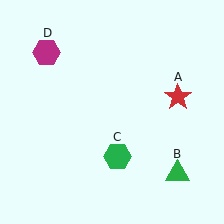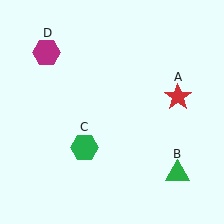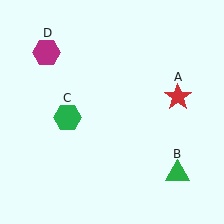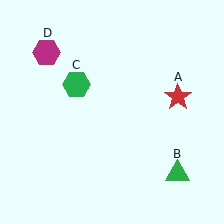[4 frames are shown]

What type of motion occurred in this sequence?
The green hexagon (object C) rotated clockwise around the center of the scene.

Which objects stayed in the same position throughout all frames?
Red star (object A) and green triangle (object B) and magenta hexagon (object D) remained stationary.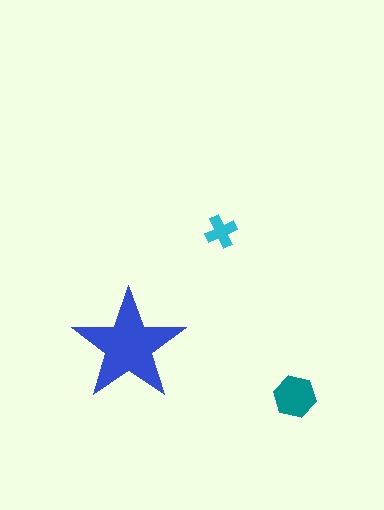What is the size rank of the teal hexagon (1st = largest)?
2nd.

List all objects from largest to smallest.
The blue star, the teal hexagon, the cyan cross.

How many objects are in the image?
There are 3 objects in the image.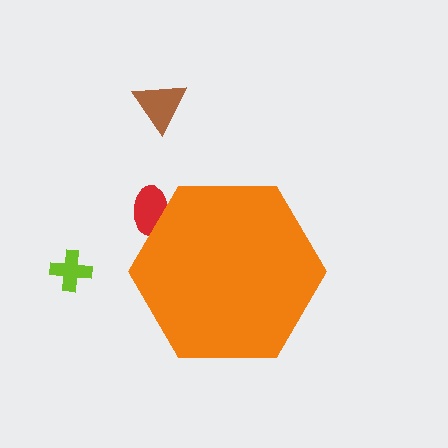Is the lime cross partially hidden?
No, the lime cross is fully visible.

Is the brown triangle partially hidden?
No, the brown triangle is fully visible.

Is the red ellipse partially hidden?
Yes, the red ellipse is partially hidden behind the orange hexagon.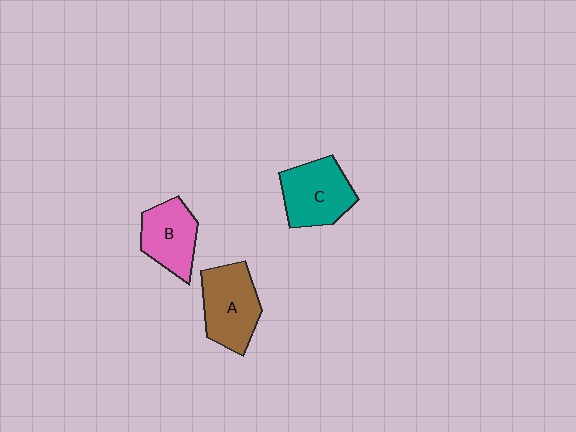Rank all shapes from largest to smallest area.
From largest to smallest: A (brown), C (teal), B (pink).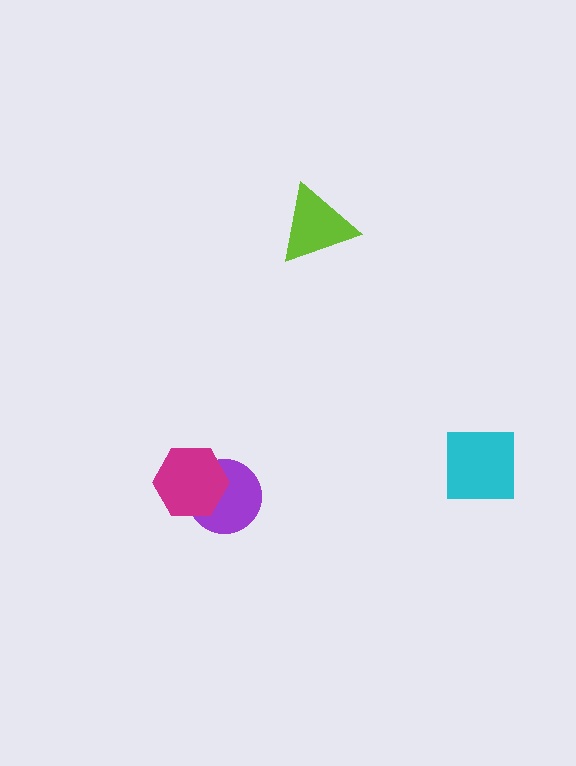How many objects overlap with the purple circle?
1 object overlaps with the purple circle.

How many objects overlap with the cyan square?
0 objects overlap with the cyan square.